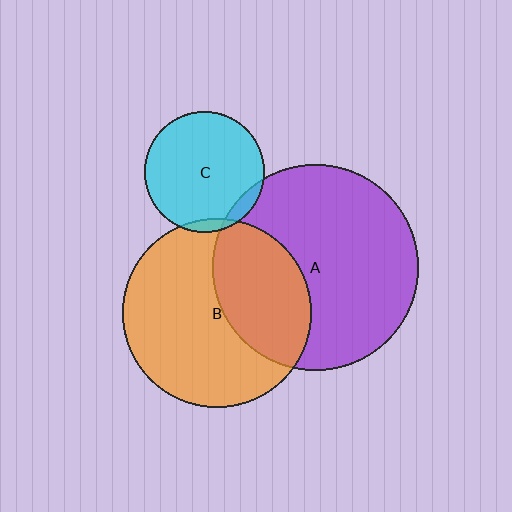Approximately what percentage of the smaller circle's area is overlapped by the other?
Approximately 5%.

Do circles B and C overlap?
Yes.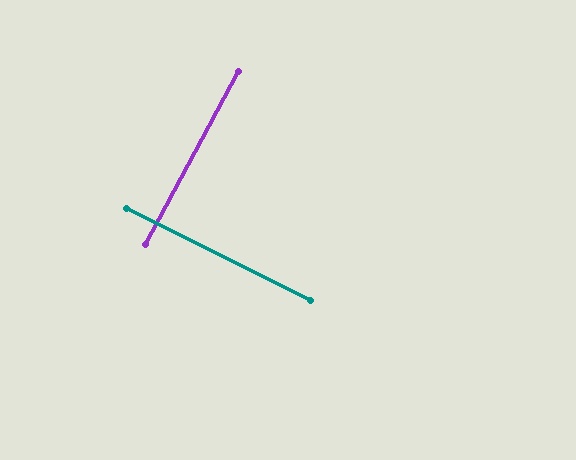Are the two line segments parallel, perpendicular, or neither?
Perpendicular — they meet at approximately 88°.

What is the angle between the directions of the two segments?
Approximately 88 degrees.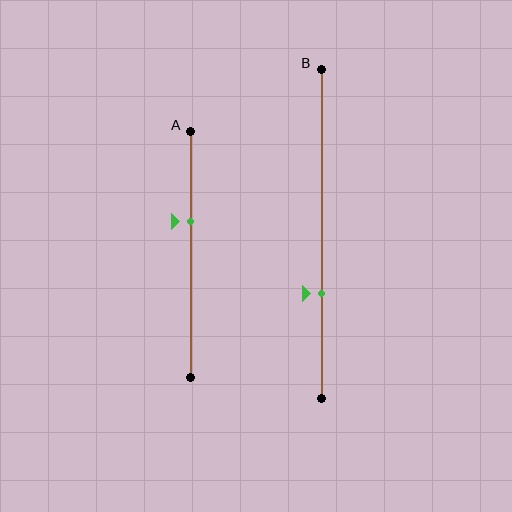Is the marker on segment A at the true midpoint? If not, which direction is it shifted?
No, the marker on segment A is shifted upward by about 14% of the segment length.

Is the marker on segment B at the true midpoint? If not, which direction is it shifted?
No, the marker on segment B is shifted downward by about 18% of the segment length.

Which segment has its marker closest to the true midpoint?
Segment A has its marker closest to the true midpoint.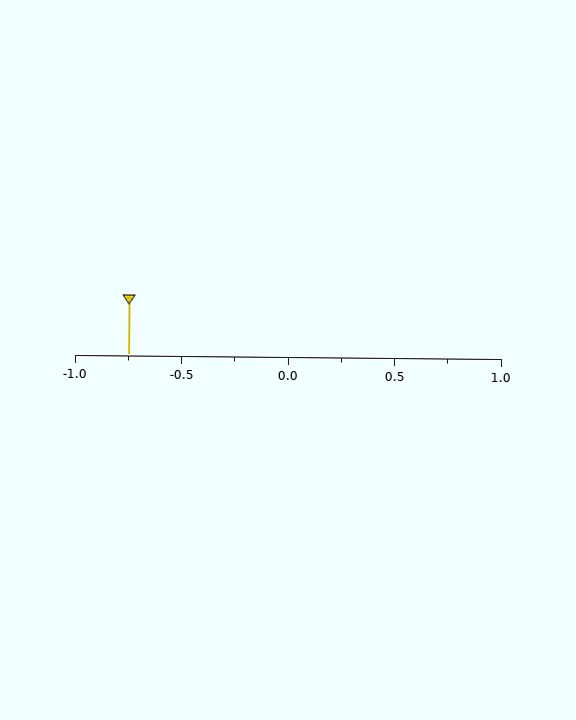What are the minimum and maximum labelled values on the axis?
The axis runs from -1.0 to 1.0.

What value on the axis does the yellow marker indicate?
The marker indicates approximately -0.75.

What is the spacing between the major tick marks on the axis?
The major ticks are spaced 0.5 apart.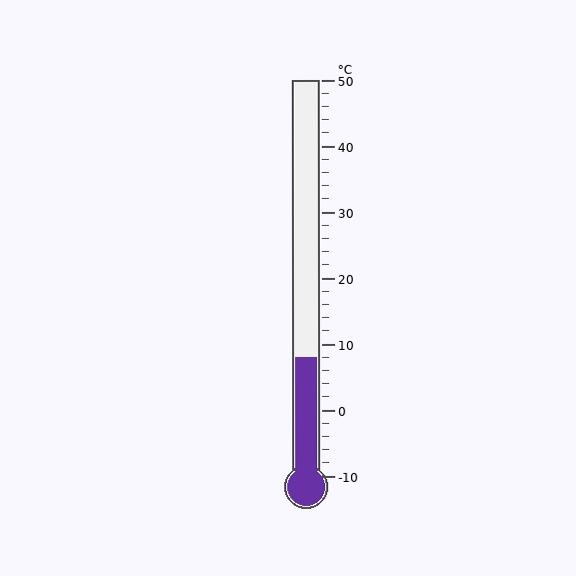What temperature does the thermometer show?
The thermometer shows approximately 8°C.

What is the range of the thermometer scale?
The thermometer scale ranges from -10°C to 50°C.